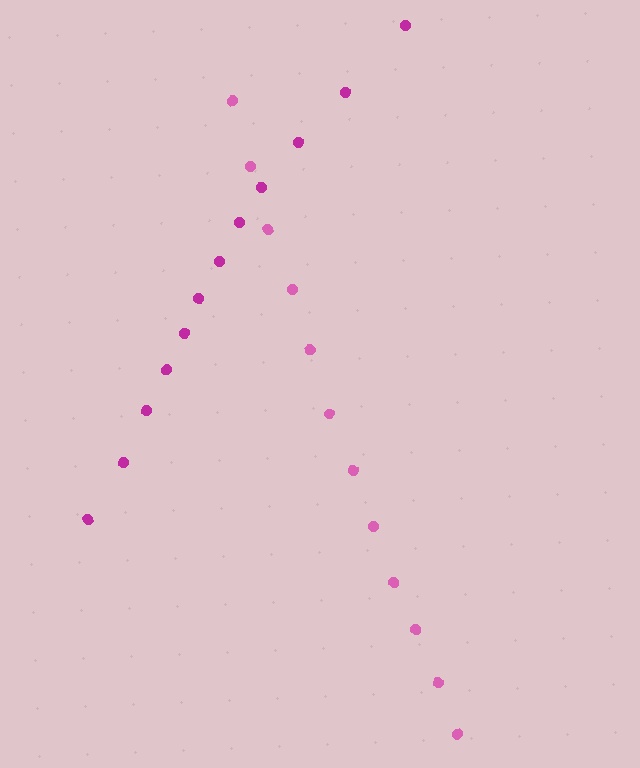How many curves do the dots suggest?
There are 2 distinct paths.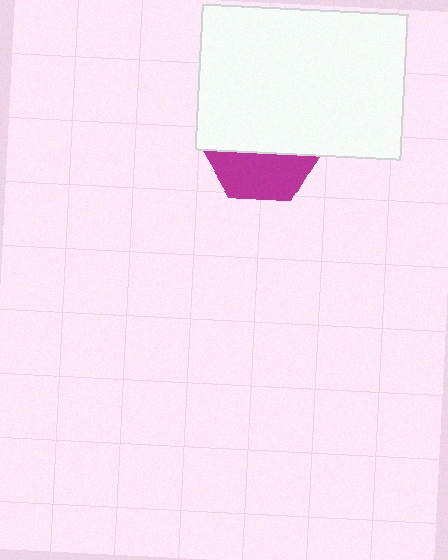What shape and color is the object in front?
The object in front is a white rectangle.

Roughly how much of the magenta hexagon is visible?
A small part of it is visible (roughly 40%).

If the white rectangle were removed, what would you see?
You would see the complete magenta hexagon.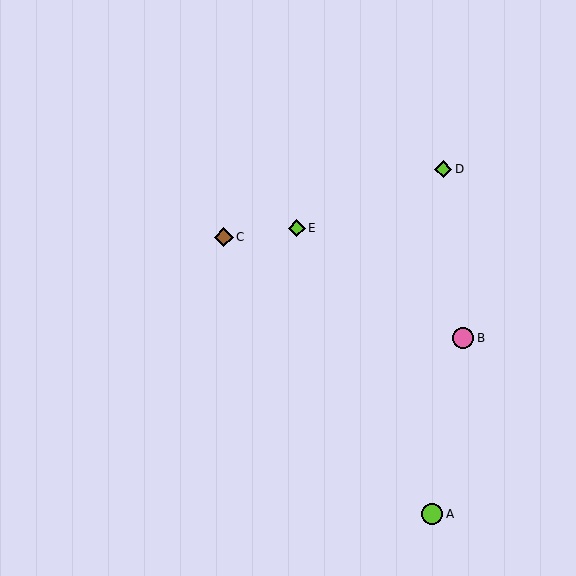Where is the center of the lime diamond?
The center of the lime diamond is at (297, 228).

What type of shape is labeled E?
Shape E is a lime diamond.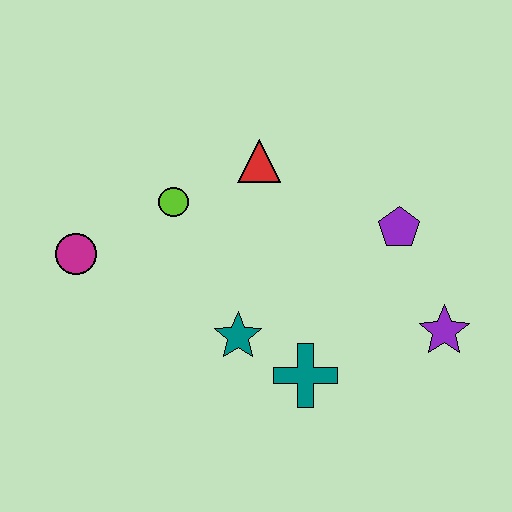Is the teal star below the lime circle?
Yes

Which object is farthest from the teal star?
The purple star is farthest from the teal star.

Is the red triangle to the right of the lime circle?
Yes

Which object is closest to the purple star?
The purple pentagon is closest to the purple star.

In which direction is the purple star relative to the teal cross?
The purple star is to the right of the teal cross.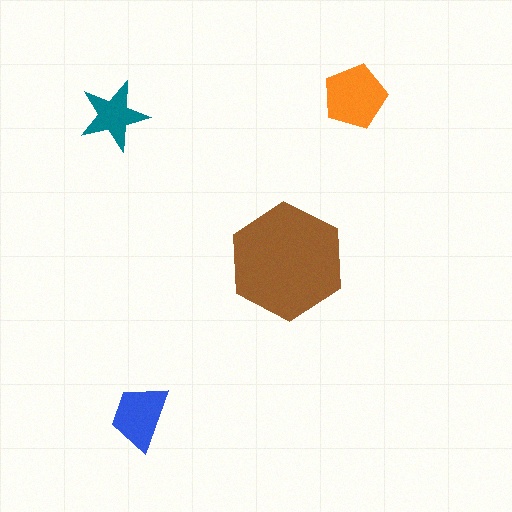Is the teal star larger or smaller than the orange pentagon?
Smaller.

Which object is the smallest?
The teal star.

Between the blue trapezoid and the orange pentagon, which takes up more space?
The orange pentagon.